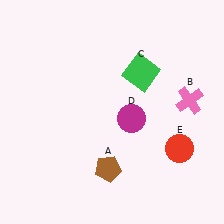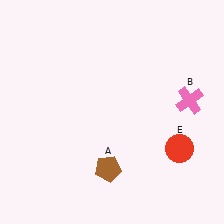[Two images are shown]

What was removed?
The magenta circle (D), the green square (C) were removed in Image 2.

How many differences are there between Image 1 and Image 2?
There are 2 differences between the two images.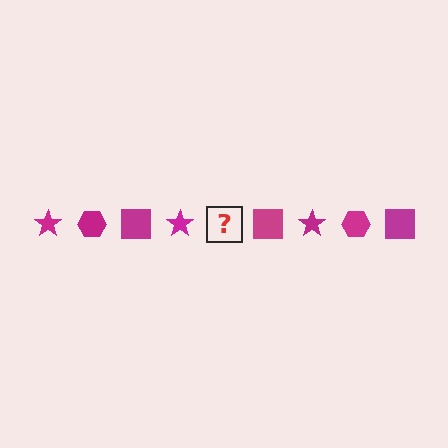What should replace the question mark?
The question mark should be replaced with a magenta hexagon.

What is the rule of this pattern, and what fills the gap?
The rule is that the pattern cycles through star, hexagon, square shapes in magenta. The gap should be filled with a magenta hexagon.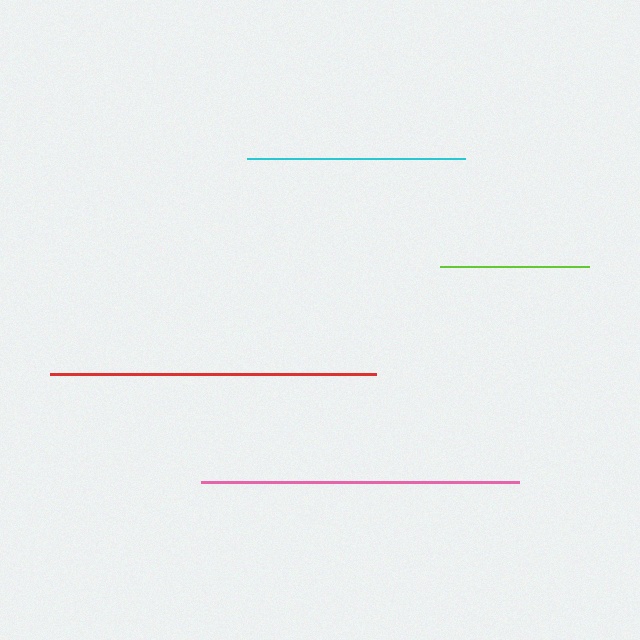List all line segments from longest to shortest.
From longest to shortest: red, pink, cyan, lime.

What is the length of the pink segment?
The pink segment is approximately 319 pixels long.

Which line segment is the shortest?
The lime line is the shortest at approximately 149 pixels.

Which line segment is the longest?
The red line is the longest at approximately 326 pixels.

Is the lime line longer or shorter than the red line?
The red line is longer than the lime line.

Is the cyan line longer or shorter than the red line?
The red line is longer than the cyan line.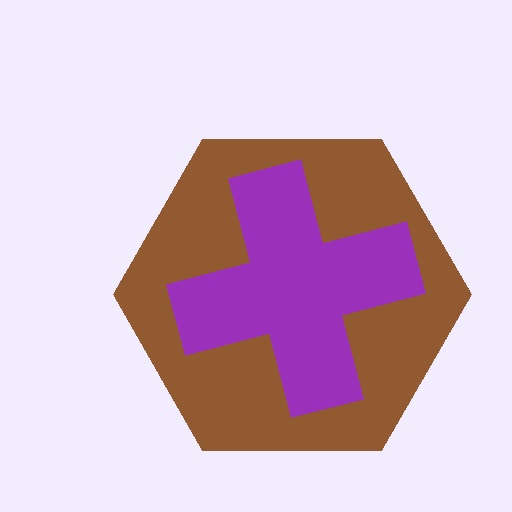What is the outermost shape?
The brown hexagon.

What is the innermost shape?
The purple cross.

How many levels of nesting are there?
2.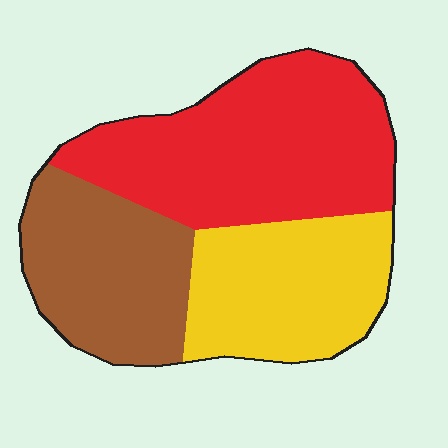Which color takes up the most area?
Red, at roughly 45%.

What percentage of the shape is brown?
Brown covers around 30% of the shape.